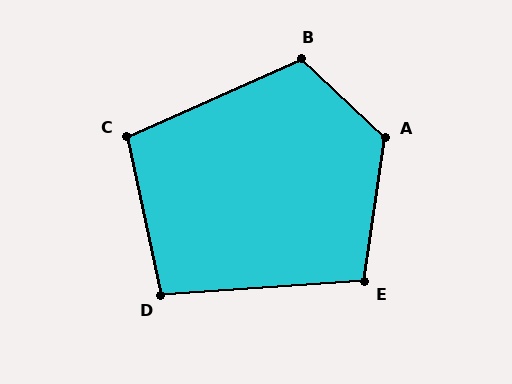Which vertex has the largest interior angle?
A, at approximately 125 degrees.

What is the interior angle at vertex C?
Approximately 102 degrees (obtuse).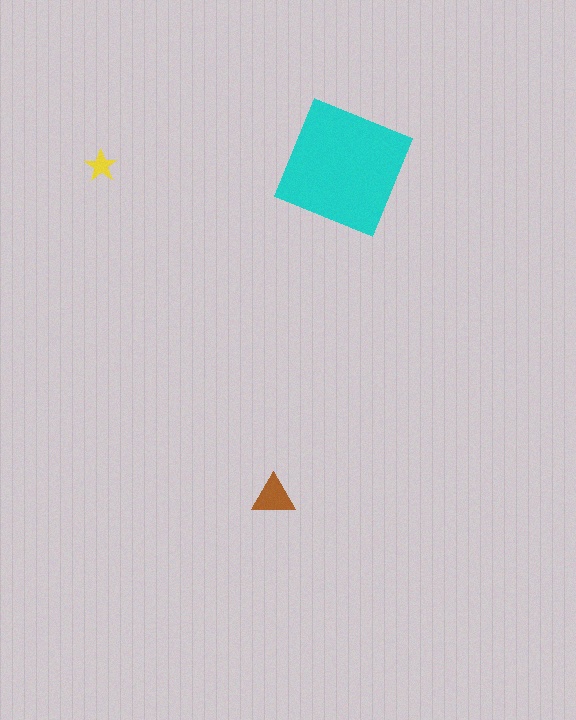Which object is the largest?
The cyan square.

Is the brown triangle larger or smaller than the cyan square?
Smaller.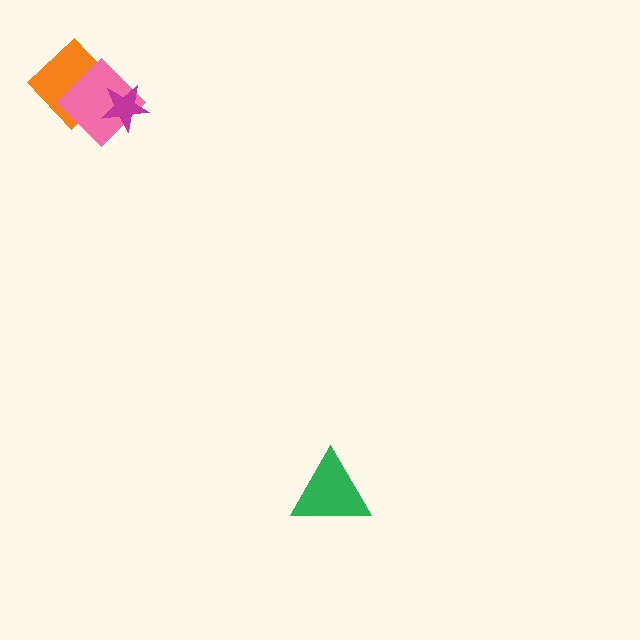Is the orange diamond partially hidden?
Yes, it is partially covered by another shape.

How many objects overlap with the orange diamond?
1 object overlaps with the orange diamond.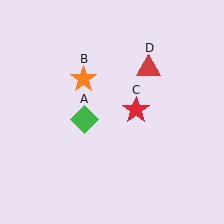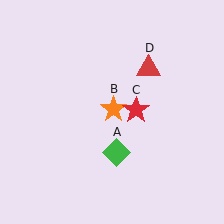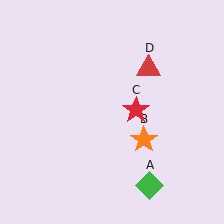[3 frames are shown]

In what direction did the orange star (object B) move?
The orange star (object B) moved down and to the right.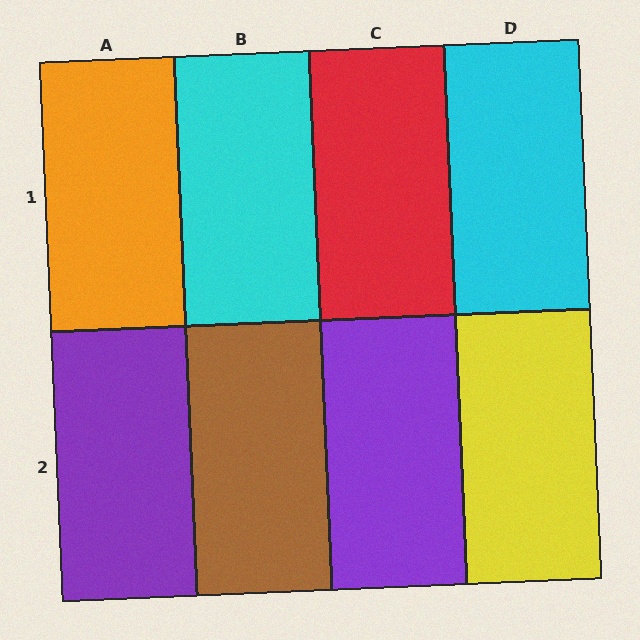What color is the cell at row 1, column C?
Red.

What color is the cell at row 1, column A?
Orange.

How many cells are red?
1 cell is red.